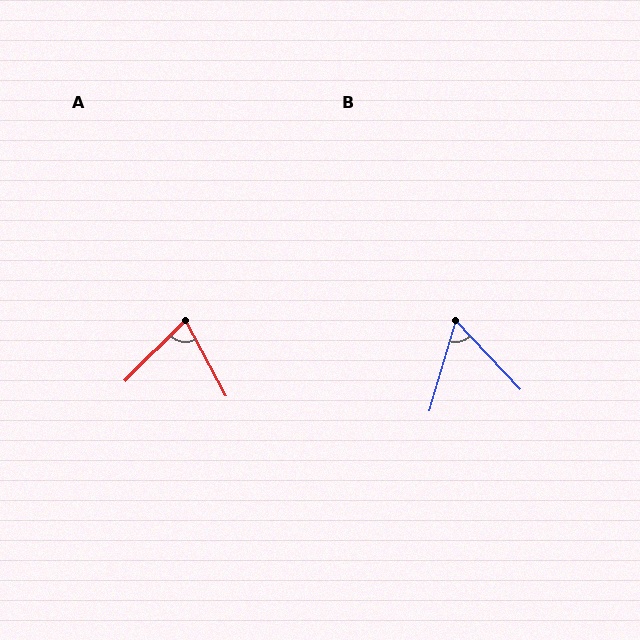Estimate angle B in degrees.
Approximately 60 degrees.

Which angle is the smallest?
B, at approximately 60 degrees.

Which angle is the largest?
A, at approximately 73 degrees.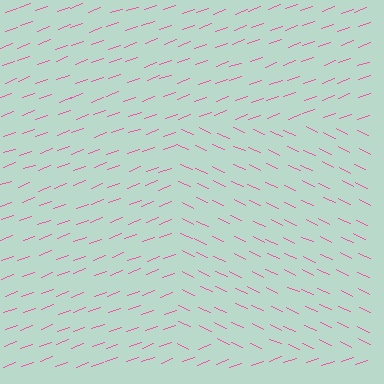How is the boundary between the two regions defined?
The boundary is defined purely by a change in line orientation (approximately 45 degrees difference). All lines are the same color and thickness.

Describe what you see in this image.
The image is filled with small pink line segments. A rectangle region in the image has lines oriented differently from the surrounding lines, creating a visible texture boundary.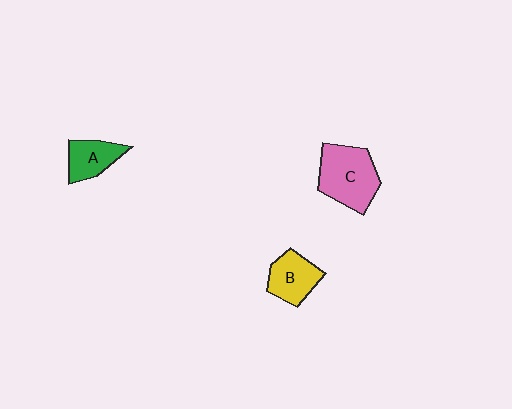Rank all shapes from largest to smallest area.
From largest to smallest: C (pink), B (yellow), A (green).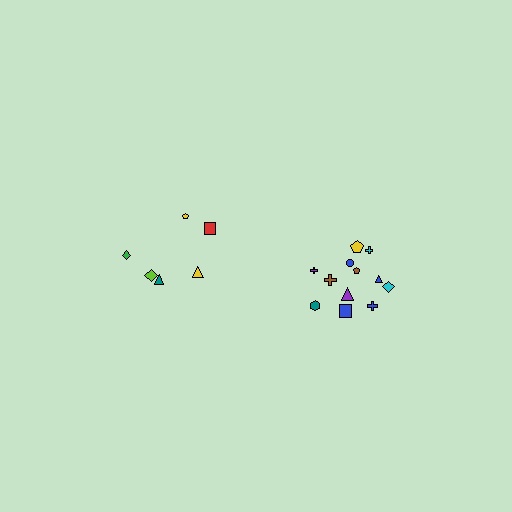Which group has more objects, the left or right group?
The right group.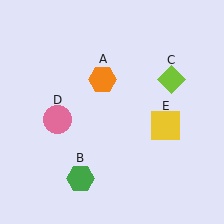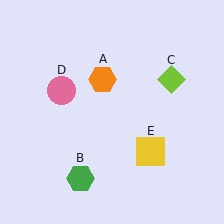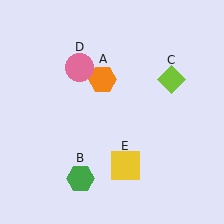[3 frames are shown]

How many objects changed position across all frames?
2 objects changed position: pink circle (object D), yellow square (object E).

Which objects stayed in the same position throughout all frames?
Orange hexagon (object A) and green hexagon (object B) and lime diamond (object C) remained stationary.